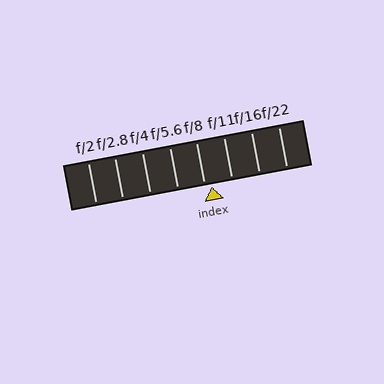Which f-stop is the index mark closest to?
The index mark is closest to f/8.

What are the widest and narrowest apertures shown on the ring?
The widest aperture shown is f/2 and the narrowest is f/22.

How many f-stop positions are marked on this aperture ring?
There are 8 f-stop positions marked.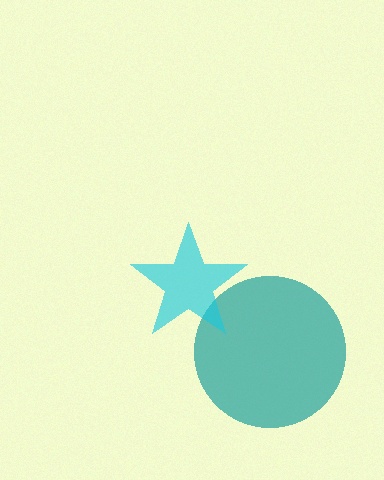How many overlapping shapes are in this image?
There are 2 overlapping shapes in the image.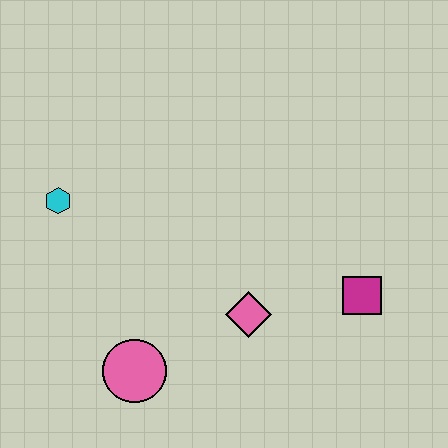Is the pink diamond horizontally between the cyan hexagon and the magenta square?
Yes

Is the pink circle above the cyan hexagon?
No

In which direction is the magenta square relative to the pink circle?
The magenta square is to the right of the pink circle.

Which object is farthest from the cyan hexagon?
The magenta square is farthest from the cyan hexagon.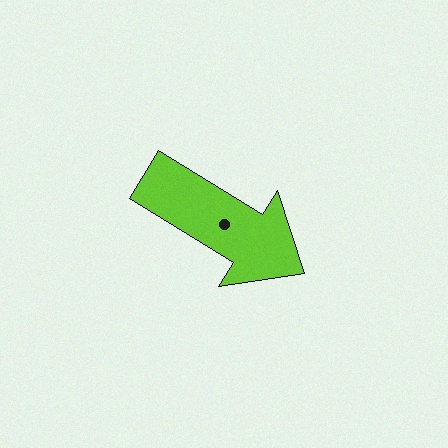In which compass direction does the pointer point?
Southeast.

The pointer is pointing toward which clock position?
Roughly 4 o'clock.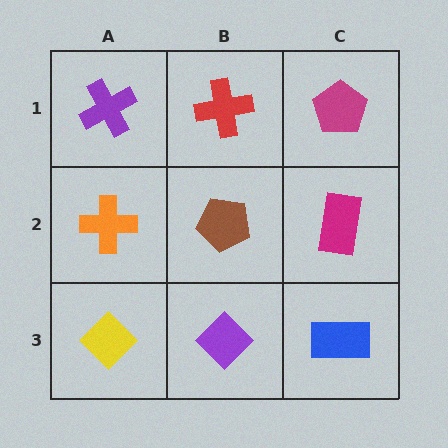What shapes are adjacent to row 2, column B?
A red cross (row 1, column B), a purple diamond (row 3, column B), an orange cross (row 2, column A), a magenta rectangle (row 2, column C).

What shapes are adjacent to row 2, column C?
A magenta pentagon (row 1, column C), a blue rectangle (row 3, column C), a brown pentagon (row 2, column B).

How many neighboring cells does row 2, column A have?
3.